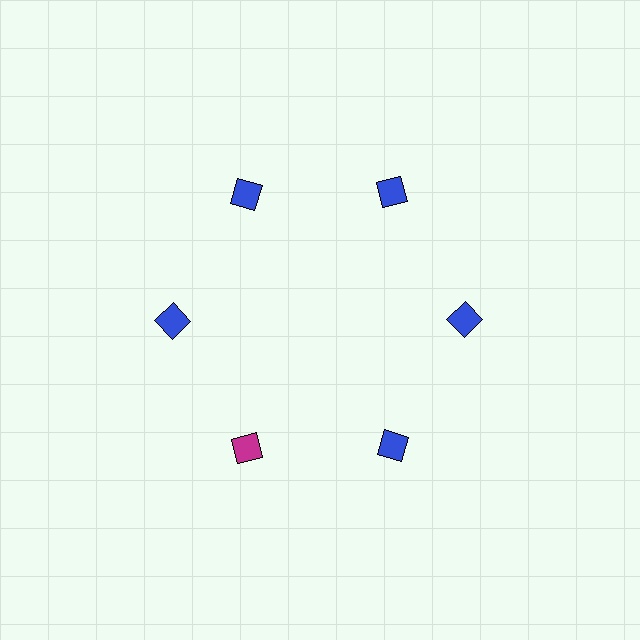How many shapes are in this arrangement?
There are 6 shapes arranged in a ring pattern.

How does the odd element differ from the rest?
It has a different color: magenta instead of blue.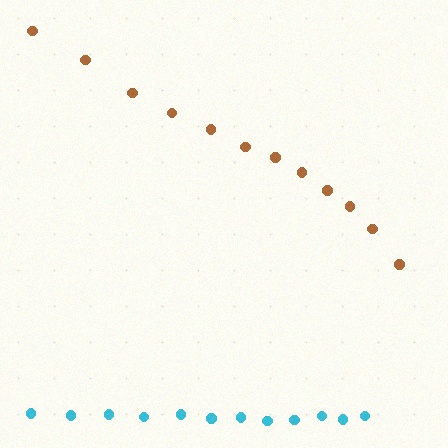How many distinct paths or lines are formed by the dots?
There are 2 distinct paths.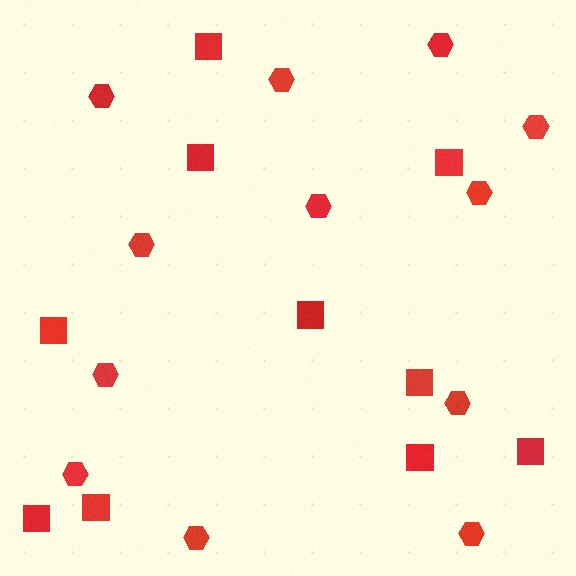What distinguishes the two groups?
There are 2 groups: one group of squares (10) and one group of hexagons (12).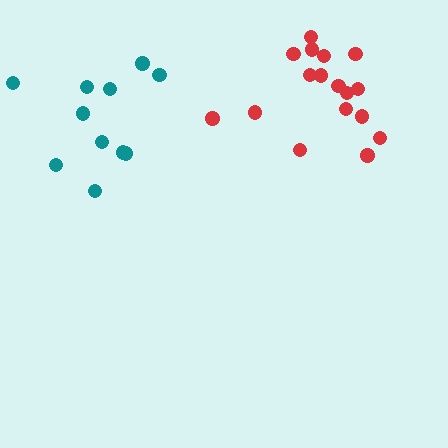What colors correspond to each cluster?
The clusters are colored: red, teal.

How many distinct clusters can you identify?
There are 2 distinct clusters.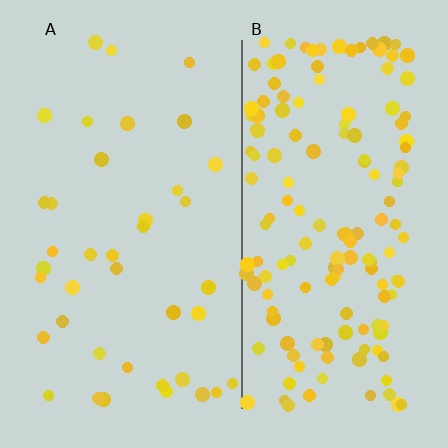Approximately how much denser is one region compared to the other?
Approximately 3.8× — region B over region A.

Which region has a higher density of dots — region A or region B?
B (the right).